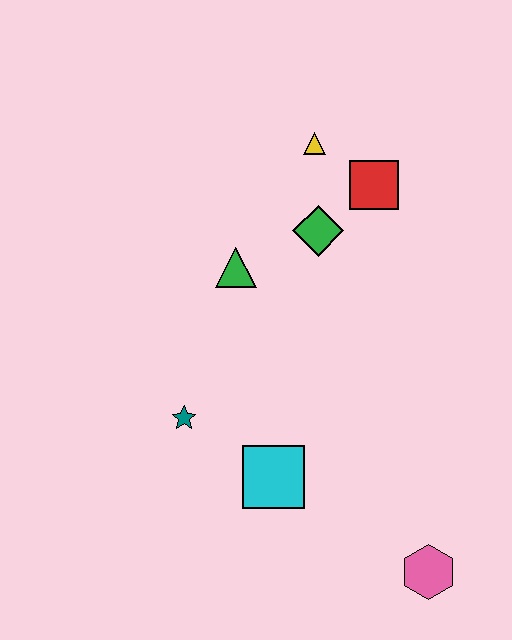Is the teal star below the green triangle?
Yes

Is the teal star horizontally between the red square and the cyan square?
No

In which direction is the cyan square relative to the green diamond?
The cyan square is below the green diamond.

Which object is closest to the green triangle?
The green diamond is closest to the green triangle.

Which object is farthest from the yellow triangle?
The pink hexagon is farthest from the yellow triangle.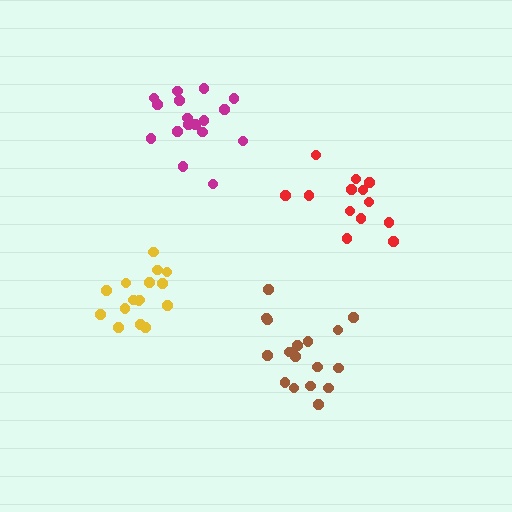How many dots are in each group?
Group 1: 17 dots, Group 2: 18 dots, Group 3: 13 dots, Group 4: 16 dots (64 total).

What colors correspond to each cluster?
The clusters are colored: brown, magenta, red, yellow.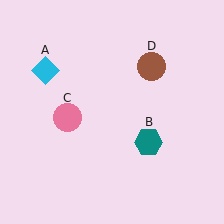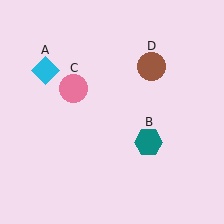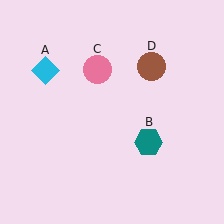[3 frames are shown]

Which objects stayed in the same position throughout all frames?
Cyan diamond (object A) and teal hexagon (object B) and brown circle (object D) remained stationary.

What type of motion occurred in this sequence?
The pink circle (object C) rotated clockwise around the center of the scene.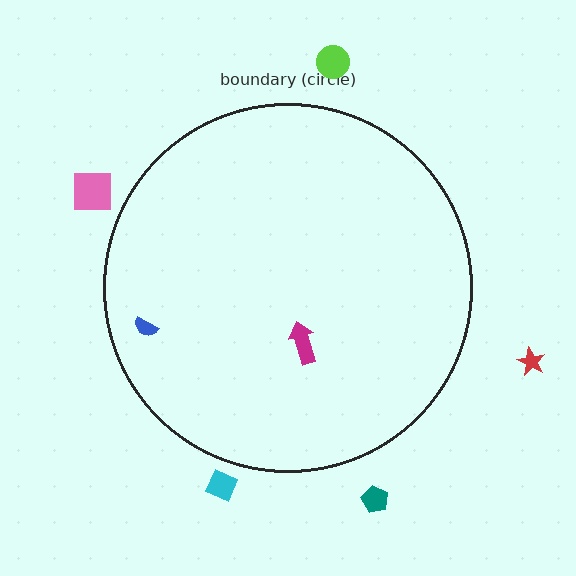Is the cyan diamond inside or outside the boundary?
Outside.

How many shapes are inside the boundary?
2 inside, 5 outside.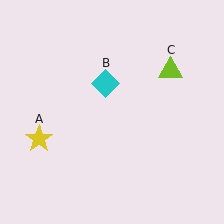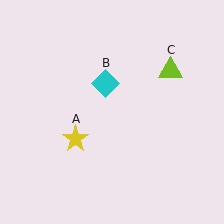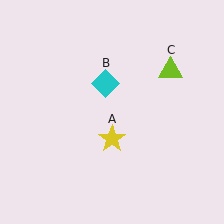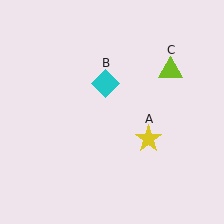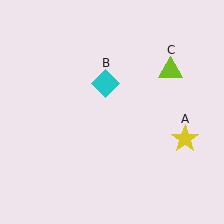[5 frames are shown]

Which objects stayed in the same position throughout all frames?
Cyan diamond (object B) and lime triangle (object C) remained stationary.